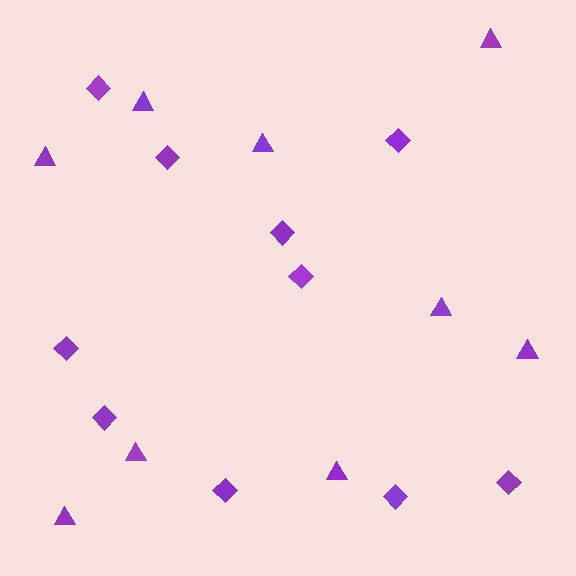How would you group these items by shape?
There are 2 groups: one group of diamonds (10) and one group of triangles (9).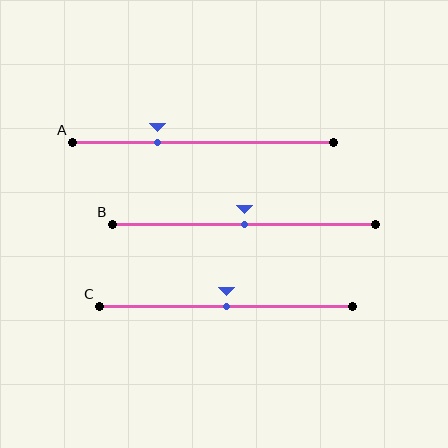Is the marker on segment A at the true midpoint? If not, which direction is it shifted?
No, the marker on segment A is shifted to the left by about 18% of the segment length.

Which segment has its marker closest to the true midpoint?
Segment B has its marker closest to the true midpoint.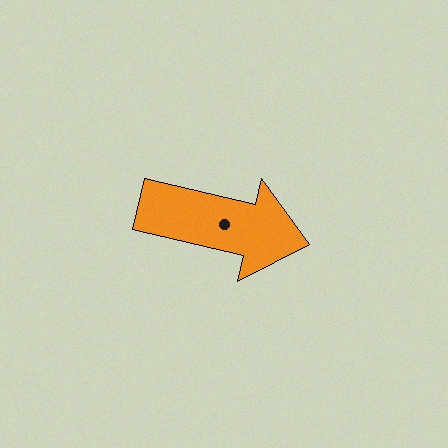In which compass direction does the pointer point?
East.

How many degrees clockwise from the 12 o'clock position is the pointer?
Approximately 103 degrees.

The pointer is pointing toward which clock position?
Roughly 3 o'clock.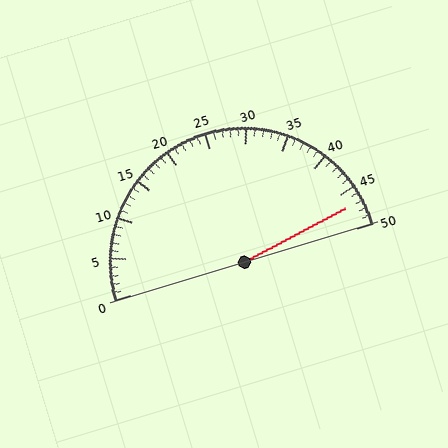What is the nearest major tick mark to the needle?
The nearest major tick mark is 45.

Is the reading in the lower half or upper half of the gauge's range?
The reading is in the upper half of the range (0 to 50).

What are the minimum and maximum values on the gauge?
The gauge ranges from 0 to 50.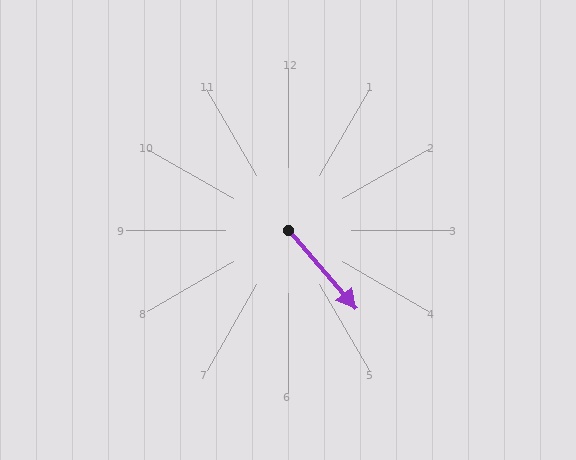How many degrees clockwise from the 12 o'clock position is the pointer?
Approximately 139 degrees.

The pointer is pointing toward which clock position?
Roughly 5 o'clock.